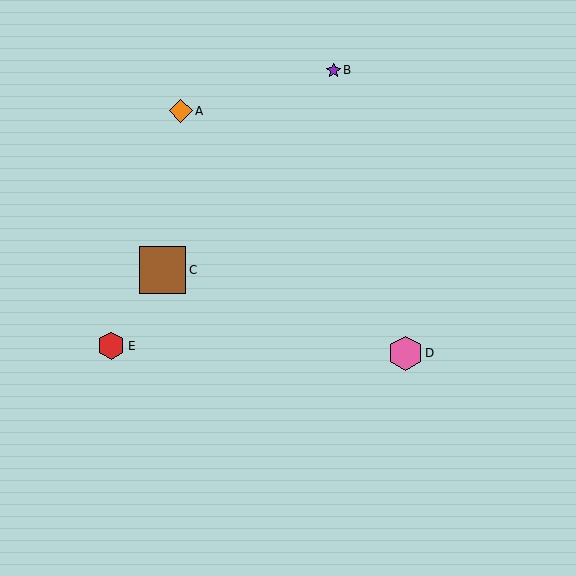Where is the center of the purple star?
The center of the purple star is at (333, 70).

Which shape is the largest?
The brown square (labeled C) is the largest.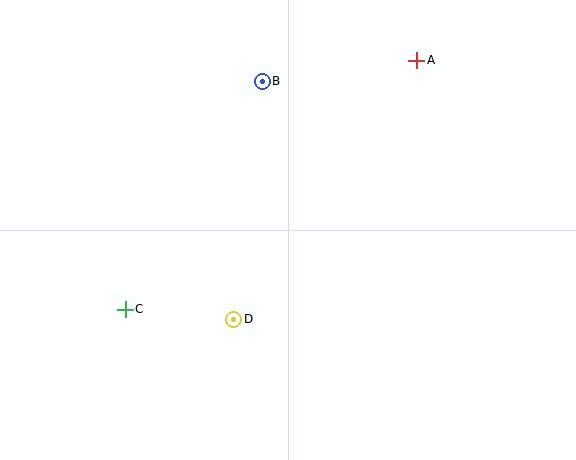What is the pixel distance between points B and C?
The distance between B and C is 266 pixels.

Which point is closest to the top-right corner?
Point A is closest to the top-right corner.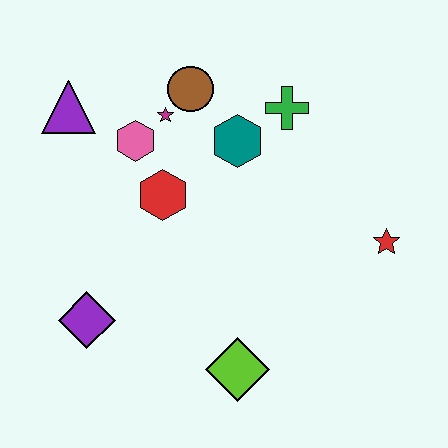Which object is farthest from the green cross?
The purple diamond is farthest from the green cross.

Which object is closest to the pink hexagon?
The magenta star is closest to the pink hexagon.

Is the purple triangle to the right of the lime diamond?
No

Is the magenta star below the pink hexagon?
No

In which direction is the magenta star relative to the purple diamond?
The magenta star is above the purple diamond.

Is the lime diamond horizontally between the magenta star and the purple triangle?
No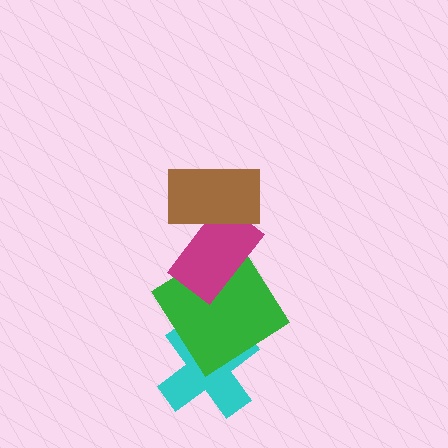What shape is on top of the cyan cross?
The green diamond is on top of the cyan cross.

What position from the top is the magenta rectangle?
The magenta rectangle is 2nd from the top.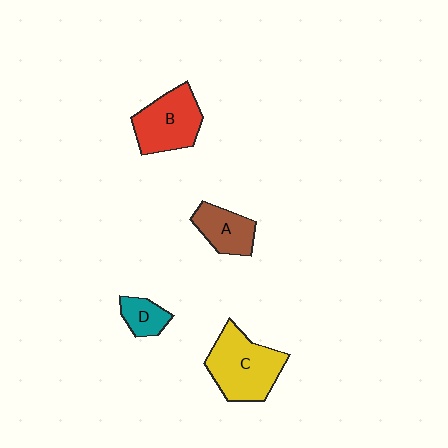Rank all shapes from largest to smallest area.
From largest to smallest: C (yellow), B (red), A (brown), D (teal).